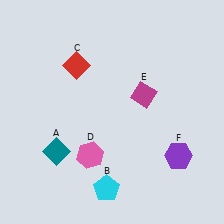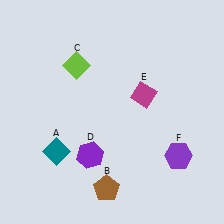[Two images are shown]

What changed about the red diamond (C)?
In Image 1, C is red. In Image 2, it changed to lime.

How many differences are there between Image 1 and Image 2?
There are 3 differences between the two images.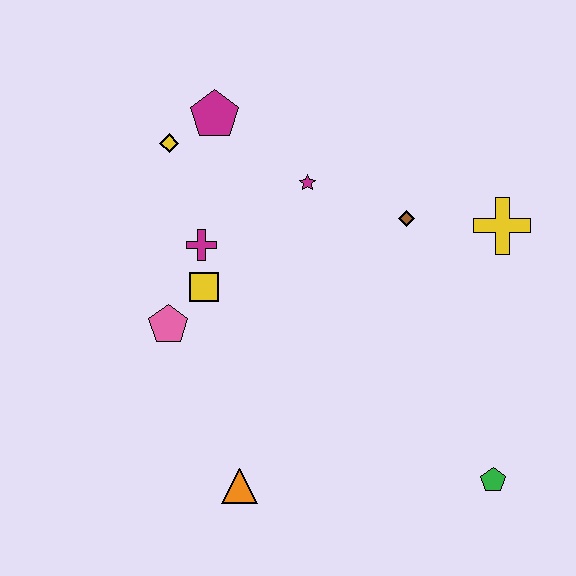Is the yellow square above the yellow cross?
No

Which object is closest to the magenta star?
The brown diamond is closest to the magenta star.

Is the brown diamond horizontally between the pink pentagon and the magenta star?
No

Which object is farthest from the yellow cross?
The orange triangle is farthest from the yellow cross.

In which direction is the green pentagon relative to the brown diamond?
The green pentagon is below the brown diamond.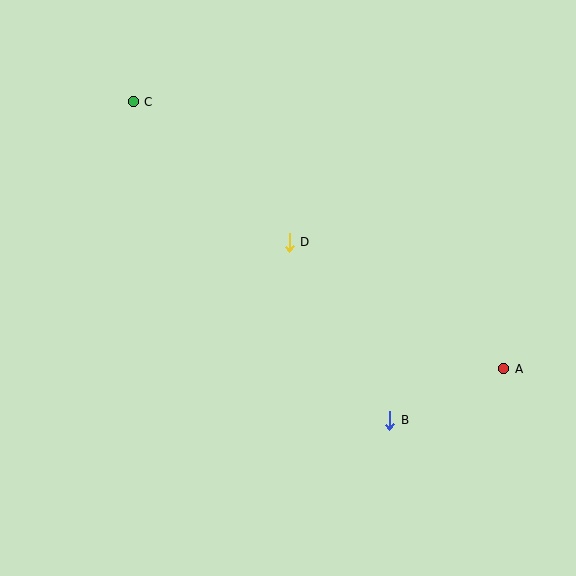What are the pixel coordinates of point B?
Point B is at (390, 420).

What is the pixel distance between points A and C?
The distance between A and C is 457 pixels.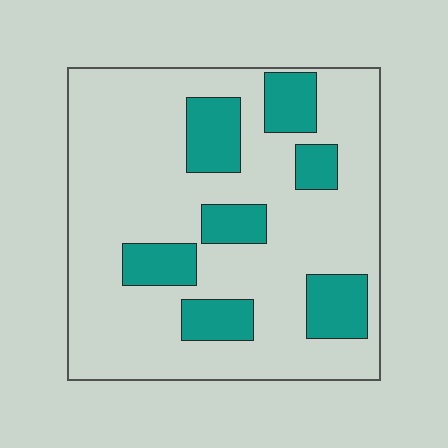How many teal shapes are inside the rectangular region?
7.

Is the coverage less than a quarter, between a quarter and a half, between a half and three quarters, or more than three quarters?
Less than a quarter.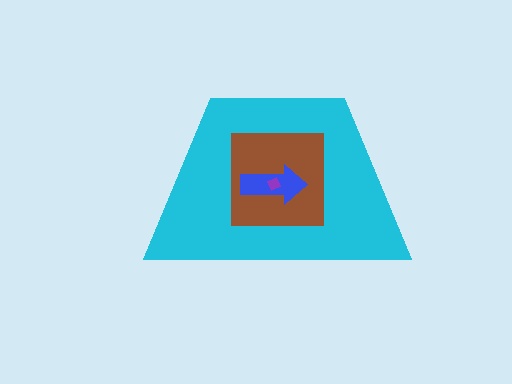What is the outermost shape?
The cyan trapezoid.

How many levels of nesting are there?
4.